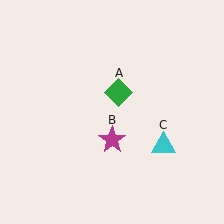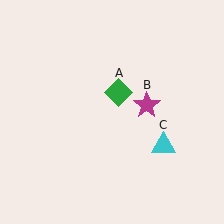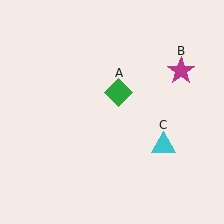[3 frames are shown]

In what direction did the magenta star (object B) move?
The magenta star (object B) moved up and to the right.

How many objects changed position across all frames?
1 object changed position: magenta star (object B).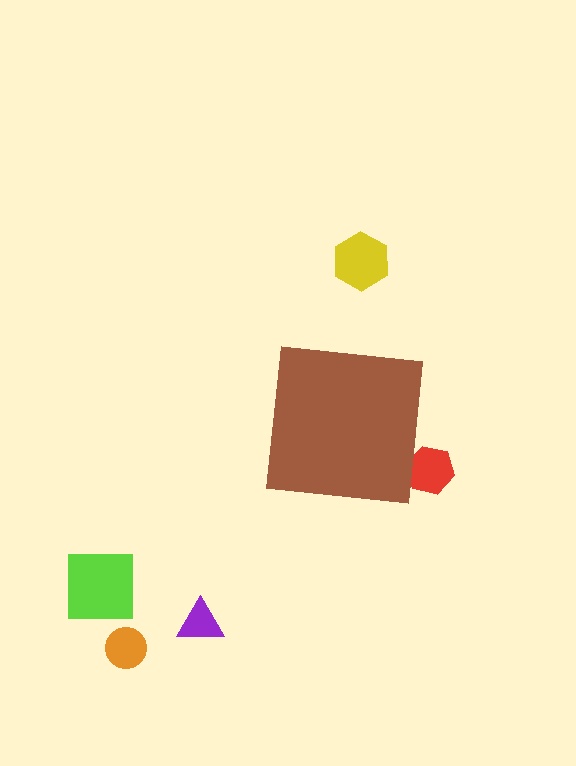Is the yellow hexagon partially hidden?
No, the yellow hexagon is fully visible.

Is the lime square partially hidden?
No, the lime square is fully visible.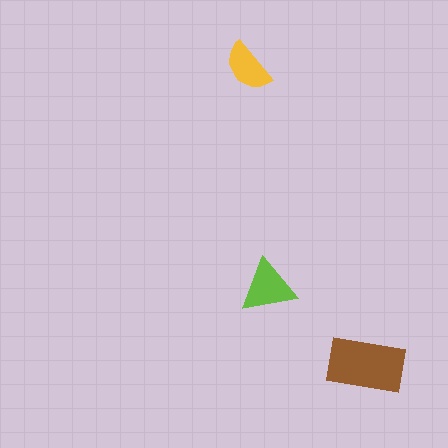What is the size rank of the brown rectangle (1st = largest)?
1st.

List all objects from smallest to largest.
The yellow semicircle, the lime triangle, the brown rectangle.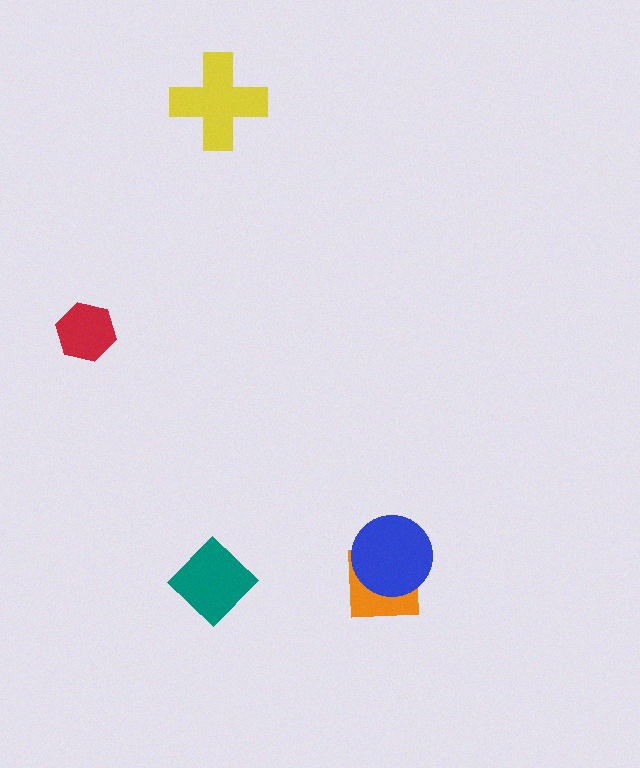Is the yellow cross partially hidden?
No, no other shape covers it.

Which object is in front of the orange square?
The blue circle is in front of the orange square.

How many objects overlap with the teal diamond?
0 objects overlap with the teal diamond.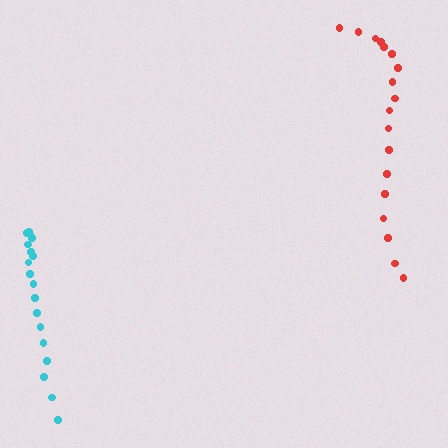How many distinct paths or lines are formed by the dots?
There are 2 distinct paths.